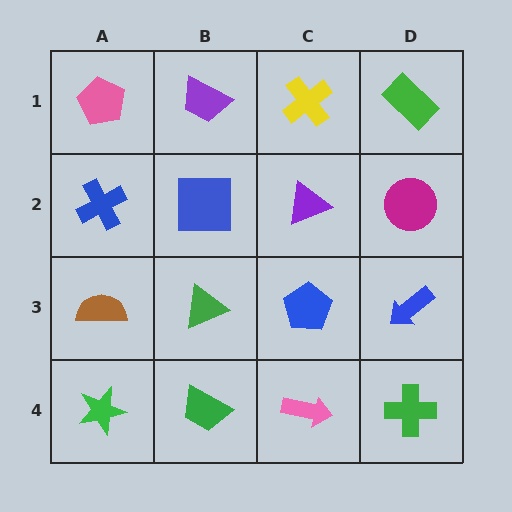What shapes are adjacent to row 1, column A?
A blue cross (row 2, column A), a purple trapezoid (row 1, column B).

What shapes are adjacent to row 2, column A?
A pink pentagon (row 1, column A), a brown semicircle (row 3, column A), a blue square (row 2, column B).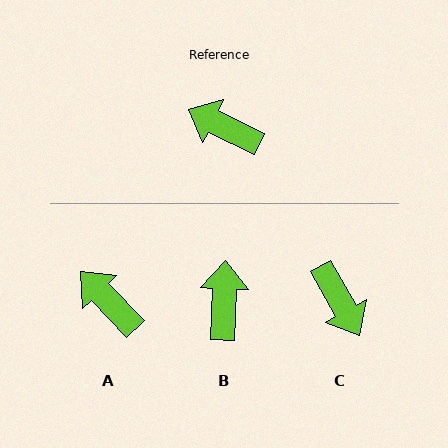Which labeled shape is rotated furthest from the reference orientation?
C, about 145 degrees away.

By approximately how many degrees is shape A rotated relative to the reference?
Approximately 20 degrees clockwise.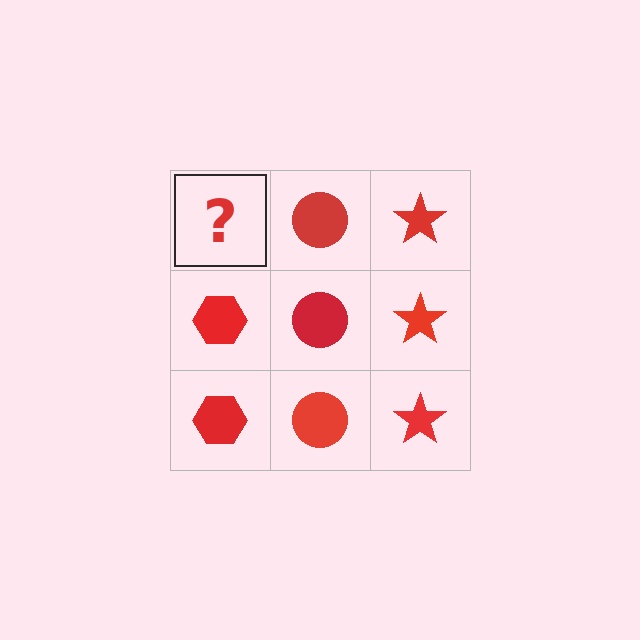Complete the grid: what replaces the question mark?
The question mark should be replaced with a red hexagon.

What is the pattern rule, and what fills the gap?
The rule is that each column has a consistent shape. The gap should be filled with a red hexagon.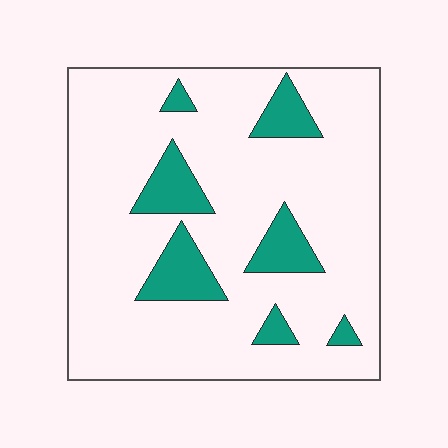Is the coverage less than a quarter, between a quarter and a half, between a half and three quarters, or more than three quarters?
Less than a quarter.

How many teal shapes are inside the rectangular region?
7.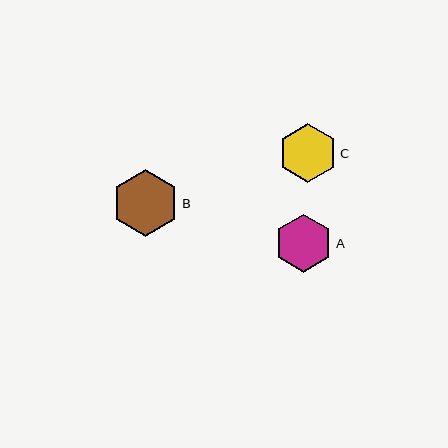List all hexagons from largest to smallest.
From largest to smallest: B, C, A.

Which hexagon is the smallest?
Hexagon A is the smallest with a size of approximately 58 pixels.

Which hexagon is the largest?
Hexagon B is the largest with a size of approximately 66 pixels.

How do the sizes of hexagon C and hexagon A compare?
Hexagon C and hexagon A are approximately the same size.